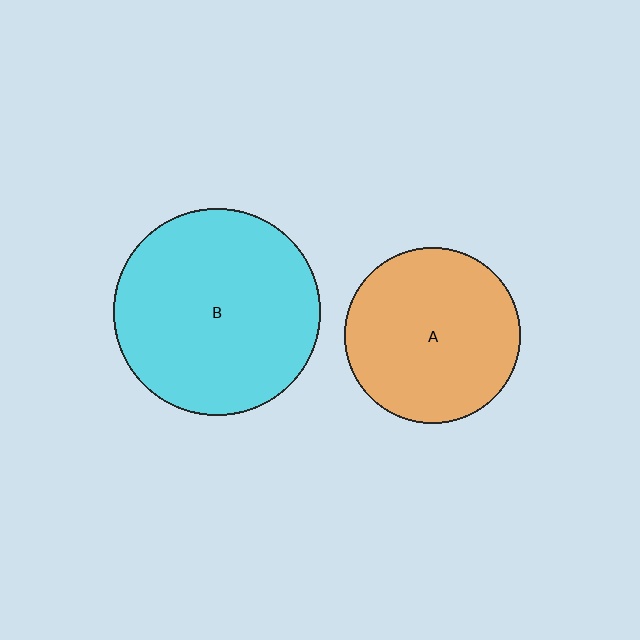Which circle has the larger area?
Circle B (cyan).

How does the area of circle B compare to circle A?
Approximately 1.4 times.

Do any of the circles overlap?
No, none of the circles overlap.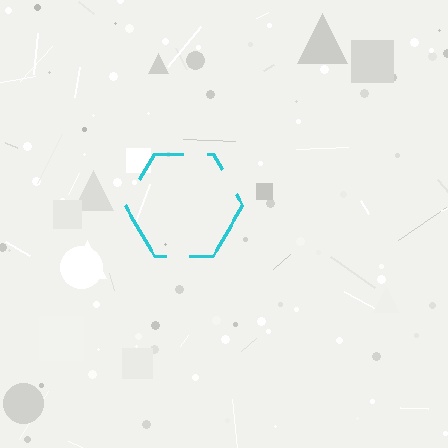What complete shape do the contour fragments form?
The contour fragments form a hexagon.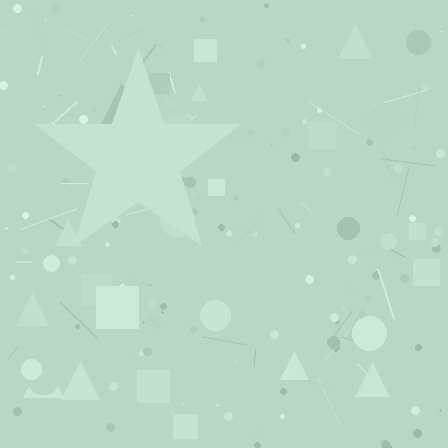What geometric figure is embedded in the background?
A star is embedded in the background.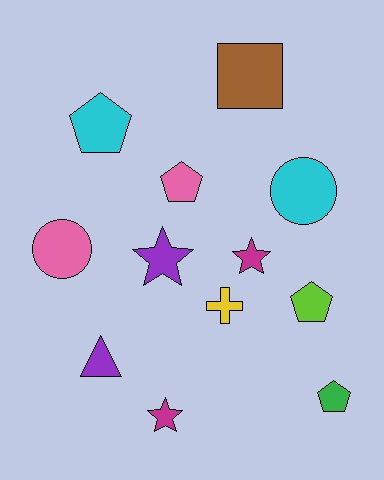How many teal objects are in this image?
There are no teal objects.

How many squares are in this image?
There is 1 square.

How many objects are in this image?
There are 12 objects.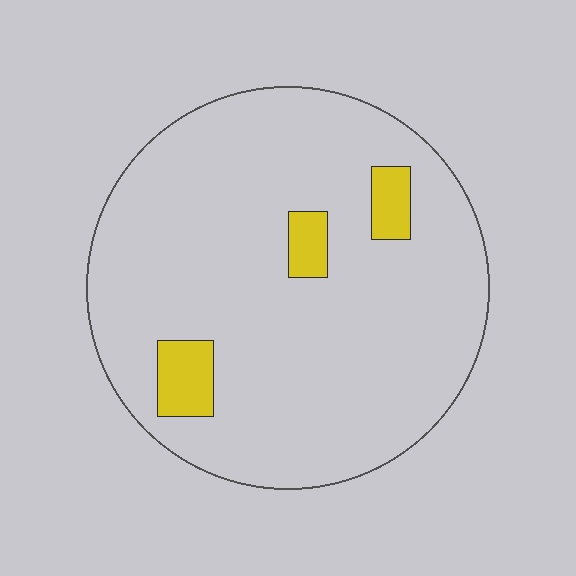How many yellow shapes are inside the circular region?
3.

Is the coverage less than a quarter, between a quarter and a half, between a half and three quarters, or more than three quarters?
Less than a quarter.